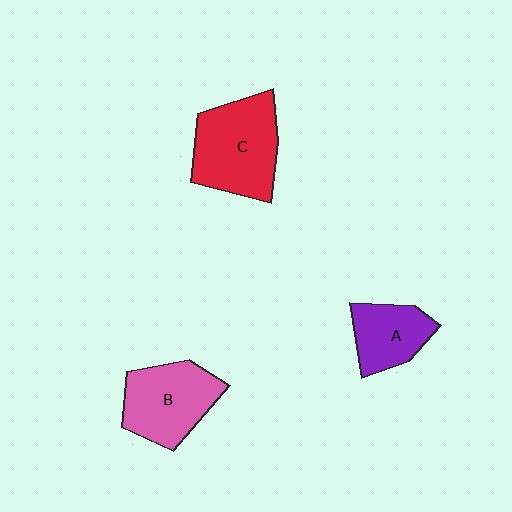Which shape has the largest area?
Shape C (red).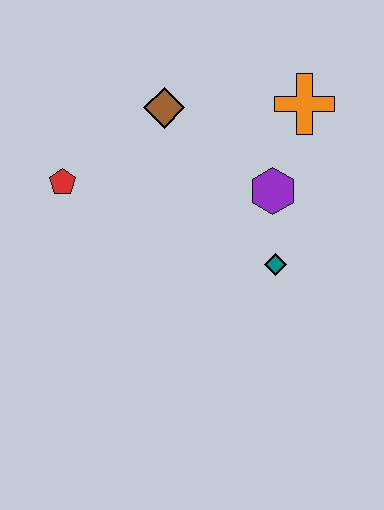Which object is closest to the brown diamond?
The red pentagon is closest to the brown diamond.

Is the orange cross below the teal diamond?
No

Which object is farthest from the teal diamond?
The red pentagon is farthest from the teal diamond.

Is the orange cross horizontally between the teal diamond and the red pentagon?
No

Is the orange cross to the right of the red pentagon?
Yes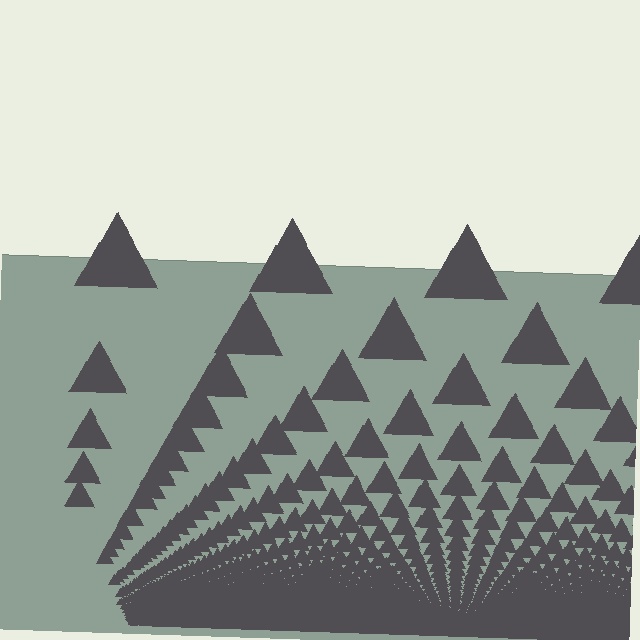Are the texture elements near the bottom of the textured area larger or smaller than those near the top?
Smaller. The gradient is inverted — elements near the bottom are smaller and denser.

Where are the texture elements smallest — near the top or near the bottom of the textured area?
Near the bottom.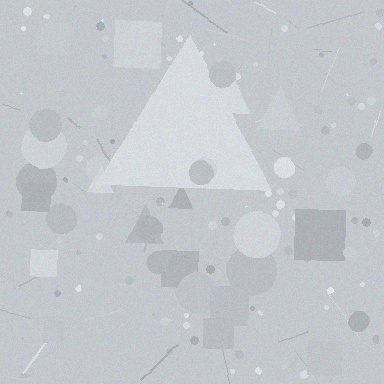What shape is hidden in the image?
A triangle is hidden in the image.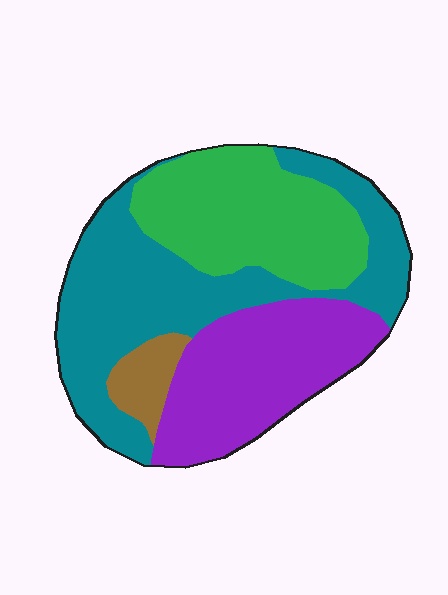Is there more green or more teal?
Teal.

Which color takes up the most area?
Teal, at roughly 40%.